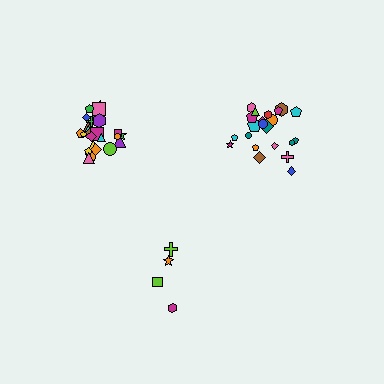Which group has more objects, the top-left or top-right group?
The top-left group.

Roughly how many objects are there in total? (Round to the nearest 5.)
Roughly 50 objects in total.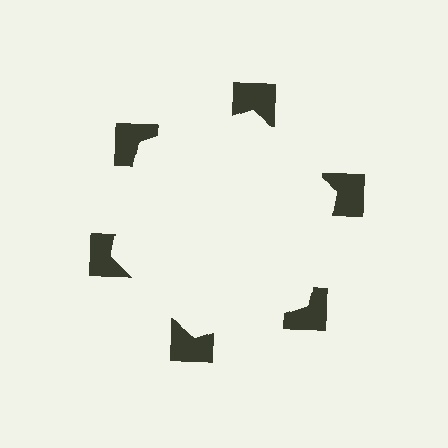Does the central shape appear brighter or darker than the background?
It typically appears slightly brighter than the background, even though no actual brightness change is drawn.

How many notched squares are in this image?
There are 6 — one at each vertex of the illusory hexagon.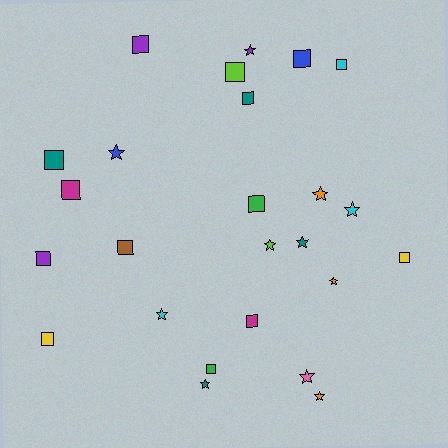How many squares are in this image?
There are 14 squares.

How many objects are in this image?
There are 25 objects.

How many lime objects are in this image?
There are 2 lime objects.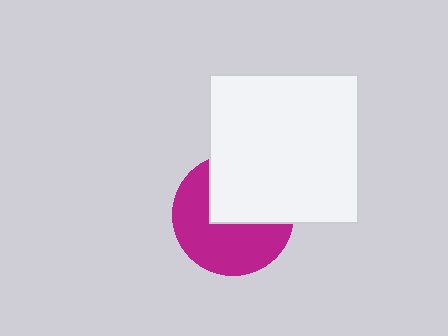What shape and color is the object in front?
The object in front is a white square.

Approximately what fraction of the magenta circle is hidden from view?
Roughly 43% of the magenta circle is hidden behind the white square.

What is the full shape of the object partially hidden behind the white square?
The partially hidden object is a magenta circle.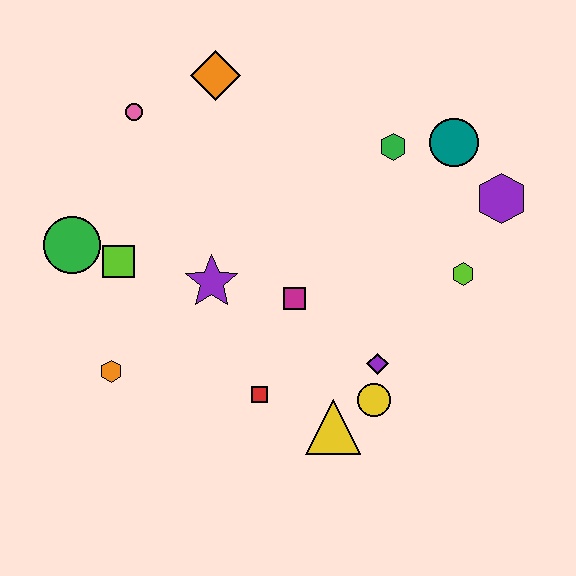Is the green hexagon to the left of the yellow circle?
No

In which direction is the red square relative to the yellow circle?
The red square is to the left of the yellow circle.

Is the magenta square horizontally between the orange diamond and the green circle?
No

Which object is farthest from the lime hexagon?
The green circle is farthest from the lime hexagon.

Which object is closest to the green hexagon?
The teal circle is closest to the green hexagon.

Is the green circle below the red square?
No